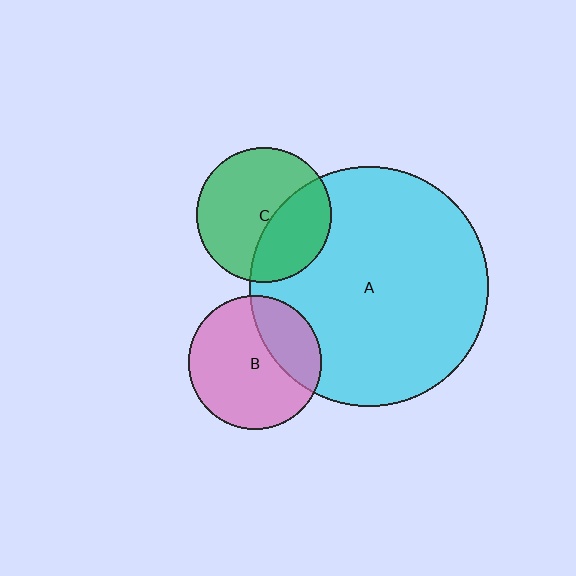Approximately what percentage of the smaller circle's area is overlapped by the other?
Approximately 30%.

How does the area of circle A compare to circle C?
Approximately 3.1 times.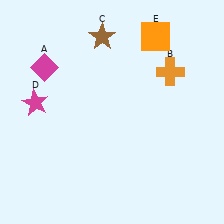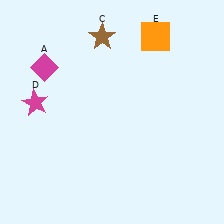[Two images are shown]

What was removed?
The orange cross (B) was removed in Image 2.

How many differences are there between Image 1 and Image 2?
There is 1 difference between the two images.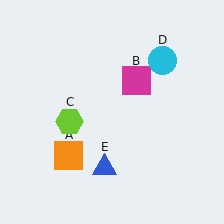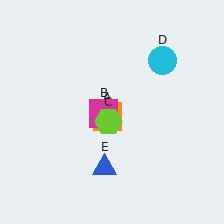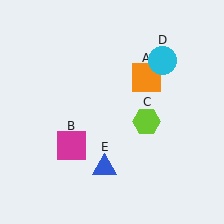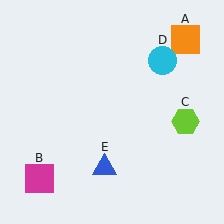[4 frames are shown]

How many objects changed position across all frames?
3 objects changed position: orange square (object A), magenta square (object B), lime hexagon (object C).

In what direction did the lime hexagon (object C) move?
The lime hexagon (object C) moved right.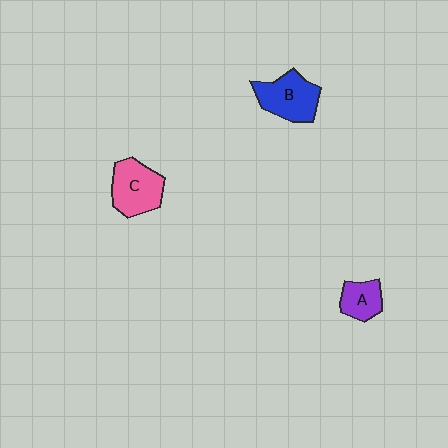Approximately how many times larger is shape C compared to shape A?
Approximately 1.7 times.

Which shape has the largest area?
Shape C (pink).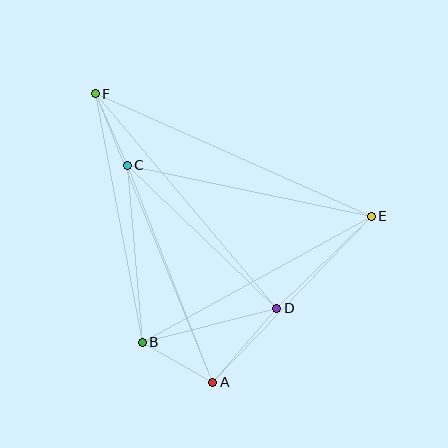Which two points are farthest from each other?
Points A and F are farthest from each other.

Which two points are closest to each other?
Points C and F are closest to each other.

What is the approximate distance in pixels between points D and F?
The distance between D and F is approximately 281 pixels.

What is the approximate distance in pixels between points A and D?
The distance between A and D is approximately 98 pixels.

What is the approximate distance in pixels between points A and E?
The distance between A and E is approximately 230 pixels.